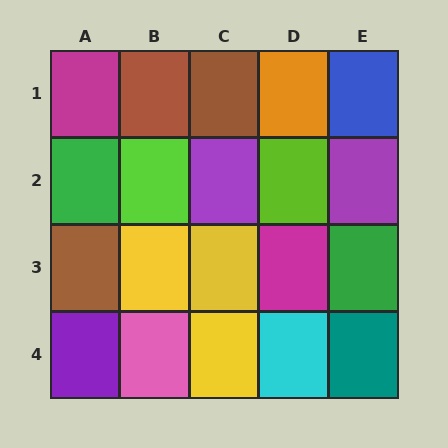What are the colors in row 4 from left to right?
Purple, pink, yellow, cyan, teal.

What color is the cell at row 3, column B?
Yellow.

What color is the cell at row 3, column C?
Yellow.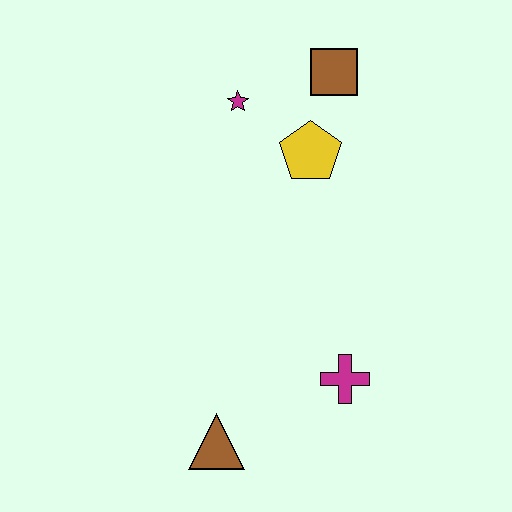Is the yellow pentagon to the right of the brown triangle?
Yes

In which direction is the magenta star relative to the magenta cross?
The magenta star is above the magenta cross.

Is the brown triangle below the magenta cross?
Yes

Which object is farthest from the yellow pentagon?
The brown triangle is farthest from the yellow pentagon.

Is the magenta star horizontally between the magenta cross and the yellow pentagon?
No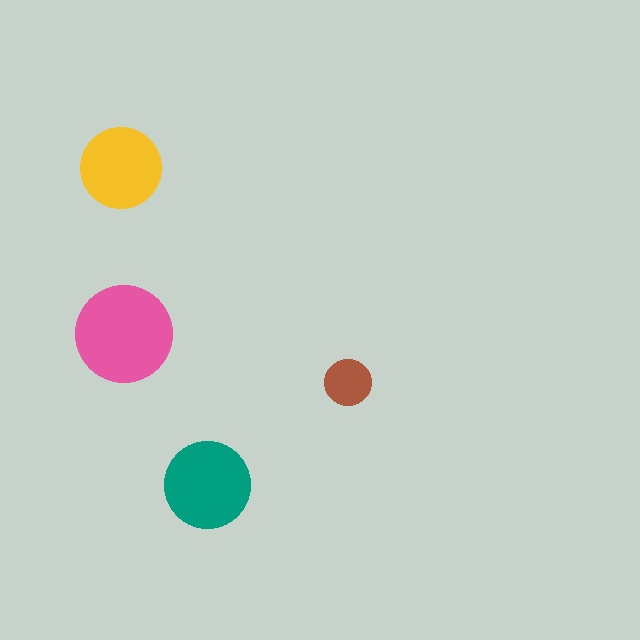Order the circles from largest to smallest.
the pink one, the teal one, the yellow one, the brown one.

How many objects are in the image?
There are 4 objects in the image.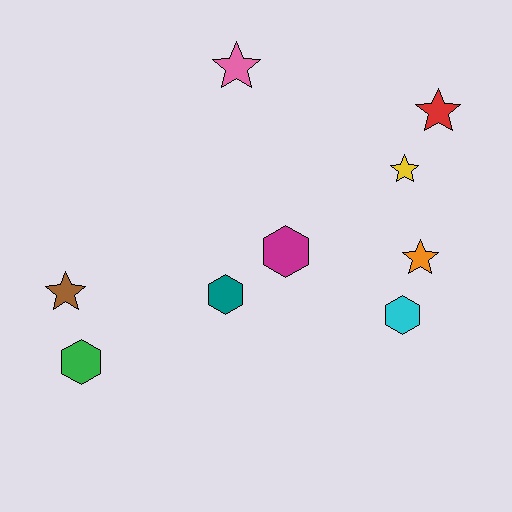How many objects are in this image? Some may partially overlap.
There are 9 objects.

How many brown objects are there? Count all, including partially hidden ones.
There is 1 brown object.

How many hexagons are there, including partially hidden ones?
There are 4 hexagons.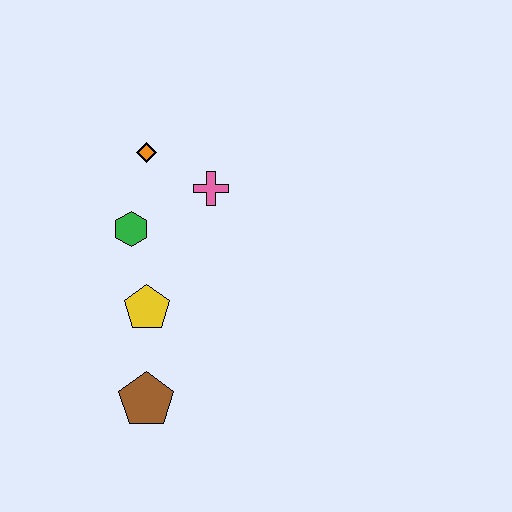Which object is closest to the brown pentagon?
The yellow pentagon is closest to the brown pentagon.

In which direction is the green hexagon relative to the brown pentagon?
The green hexagon is above the brown pentagon.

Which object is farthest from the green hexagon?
The brown pentagon is farthest from the green hexagon.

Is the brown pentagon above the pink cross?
No